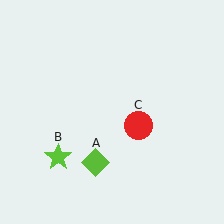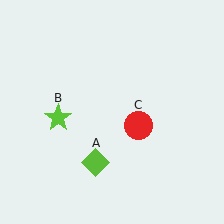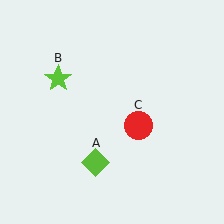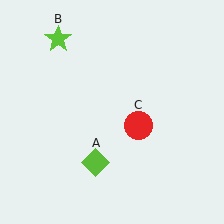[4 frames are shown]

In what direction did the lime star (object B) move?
The lime star (object B) moved up.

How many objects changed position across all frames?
1 object changed position: lime star (object B).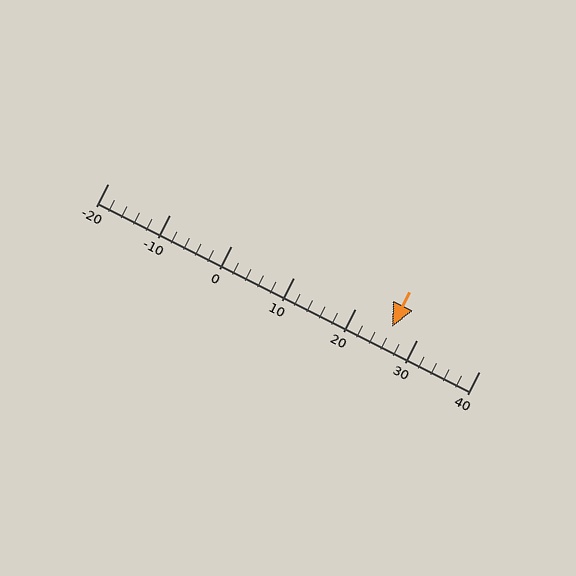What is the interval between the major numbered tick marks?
The major tick marks are spaced 10 units apart.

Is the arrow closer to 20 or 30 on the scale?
The arrow is closer to 30.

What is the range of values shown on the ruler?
The ruler shows values from -20 to 40.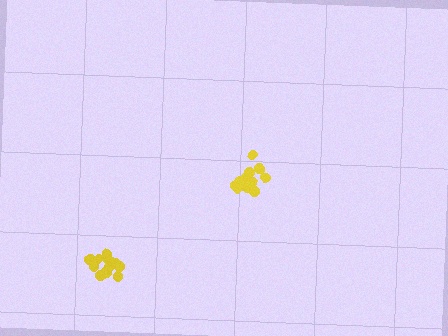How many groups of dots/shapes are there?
There are 2 groups.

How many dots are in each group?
Group 1: 14 dots, Group 2: 13 dots (27 total).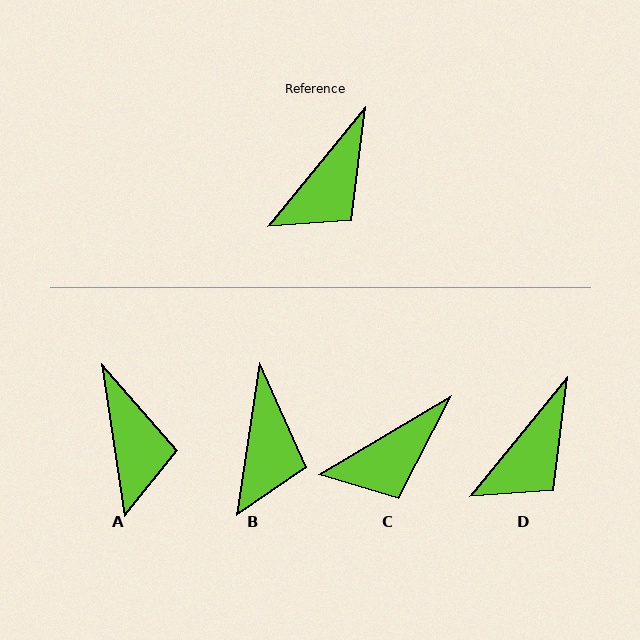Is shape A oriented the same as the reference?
No, it is off by about 48 degrees.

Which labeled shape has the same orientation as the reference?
D.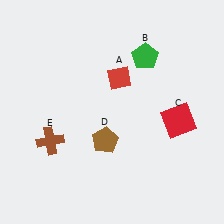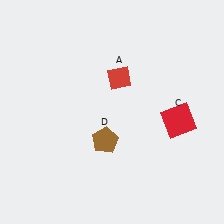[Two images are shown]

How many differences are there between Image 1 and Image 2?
There are 2 differences between the two images.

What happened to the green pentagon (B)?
The green pentagon (B) was removed in Image 2. It was in the top-right area of Image 1.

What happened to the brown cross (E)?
The brown cross (E) was removed in Image 2. It was in the bottom-left area of Image 1.